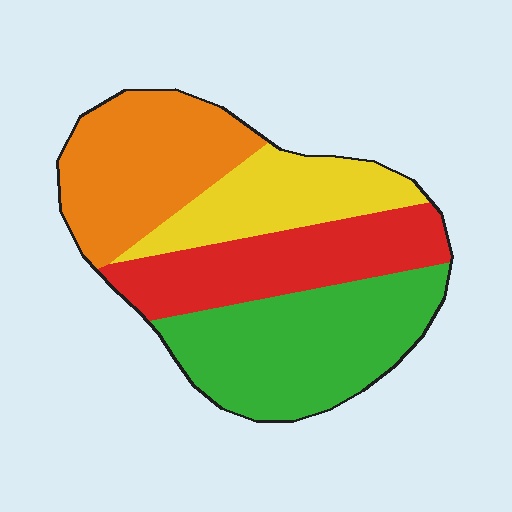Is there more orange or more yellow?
Orange.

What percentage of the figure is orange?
Orange covers 26% of the figure.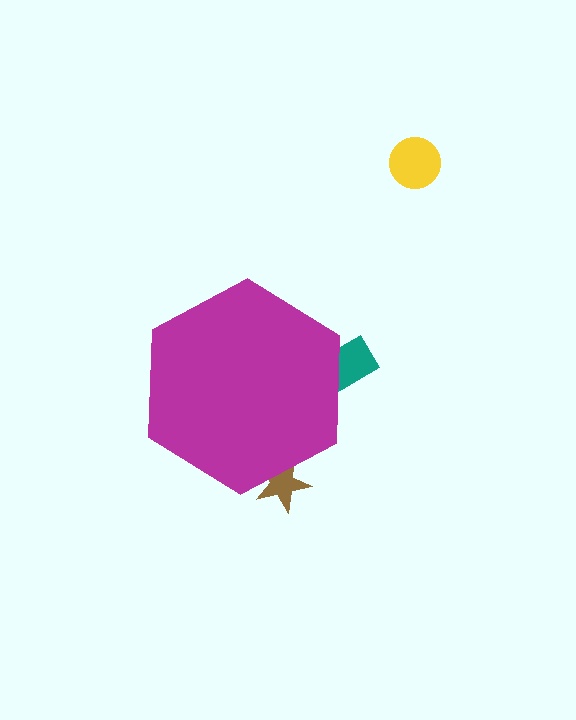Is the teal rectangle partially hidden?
Yes, the teal rectangle is partially hidden behind the magenta hexagon.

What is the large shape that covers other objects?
A magenta hexagon.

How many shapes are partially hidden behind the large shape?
2 shapes are partially hidden.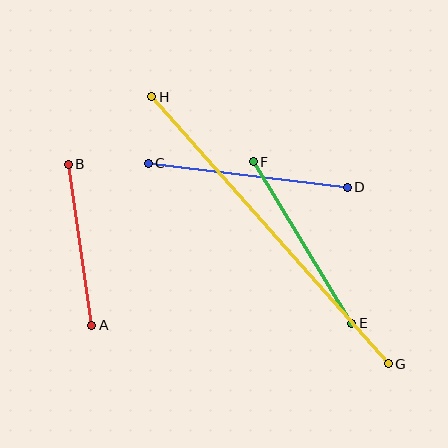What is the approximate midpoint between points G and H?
The midpoint is at approximately (270, 230) pixels.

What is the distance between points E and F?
The distance is approximately 189 pixels.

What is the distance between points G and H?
The distance is approximately 357 pixels.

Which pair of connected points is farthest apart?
Points G and H are farthest apart.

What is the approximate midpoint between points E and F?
The midpoint is at approximately (303, 242) pixels.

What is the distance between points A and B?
The distance is approximately 163 pixels.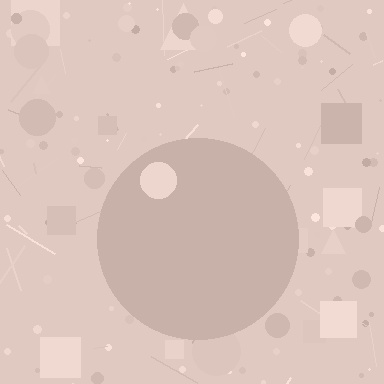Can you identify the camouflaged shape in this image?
The camouflaged shape is a circle.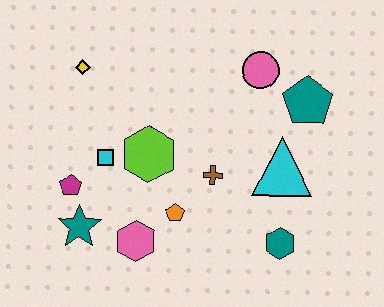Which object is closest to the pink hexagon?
The orange pentagon is closest to the pink hexagon.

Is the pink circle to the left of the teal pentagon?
Yes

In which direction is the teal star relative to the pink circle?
The teal star is to the left of the pink circle.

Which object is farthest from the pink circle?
The teal star is farthest from the pink circle.